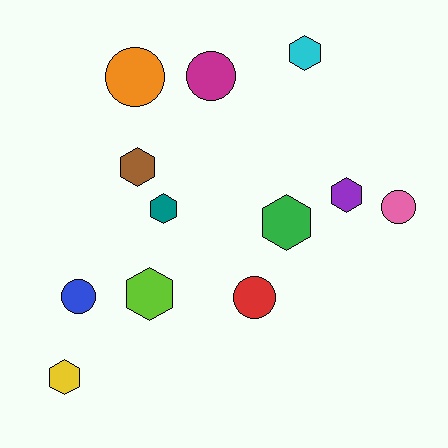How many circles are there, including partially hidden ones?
There are 5 circles.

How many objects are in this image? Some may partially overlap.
There are 12 objects.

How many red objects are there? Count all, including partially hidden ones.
There is 1 red object.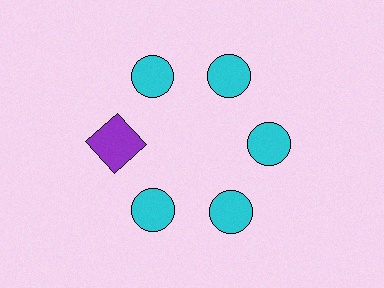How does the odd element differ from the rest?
It differs in both color (purple instead of cyan) and shape (square instead of circle).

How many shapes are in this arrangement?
There are 6 shapes arranged in a ring pattern.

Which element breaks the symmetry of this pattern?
The purple square at roughly the 9 o'clock position breaks the symmetry. All other shapes are cyan circles.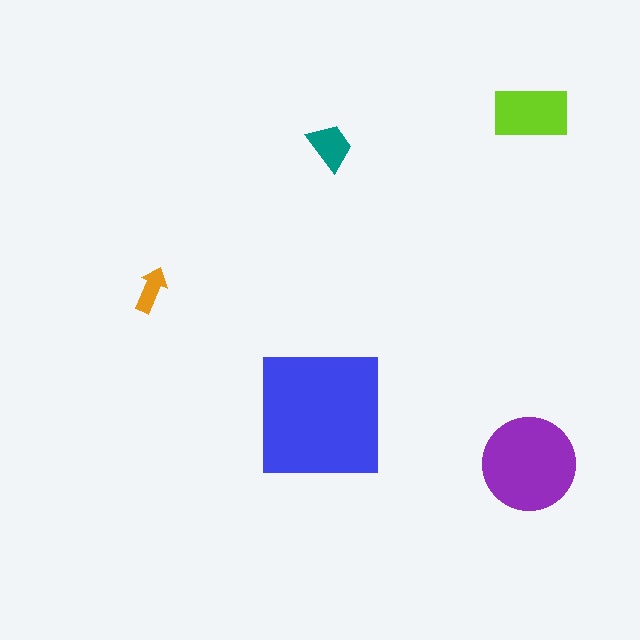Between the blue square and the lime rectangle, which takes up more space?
The blue square.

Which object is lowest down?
The purple circle is bottommost.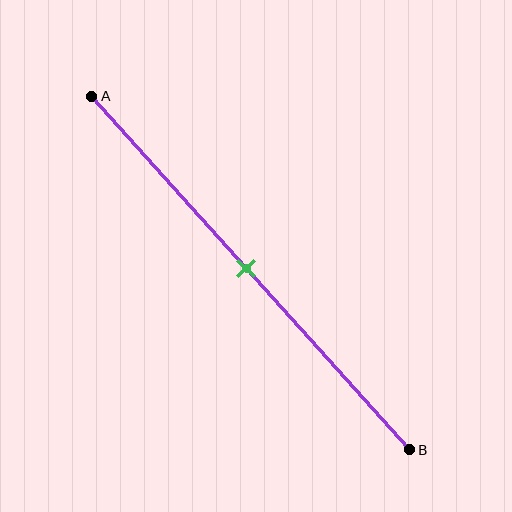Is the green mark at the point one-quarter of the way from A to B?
No, the mark is at about 50% from A, not at the 25% one-quarter point.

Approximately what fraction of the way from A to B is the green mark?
The green mark is approximately 50% of the way from A to B.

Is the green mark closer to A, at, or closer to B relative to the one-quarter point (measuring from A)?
The green mark is closer to point B than the one-quarter point of segment AB.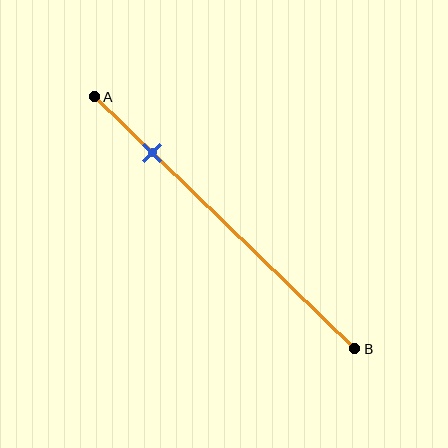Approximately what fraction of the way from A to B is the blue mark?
The blue mark is approximately 20% of the way from A to B.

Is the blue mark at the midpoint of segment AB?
No, the mark is at about 20% from A, not at the 50% midpoint.